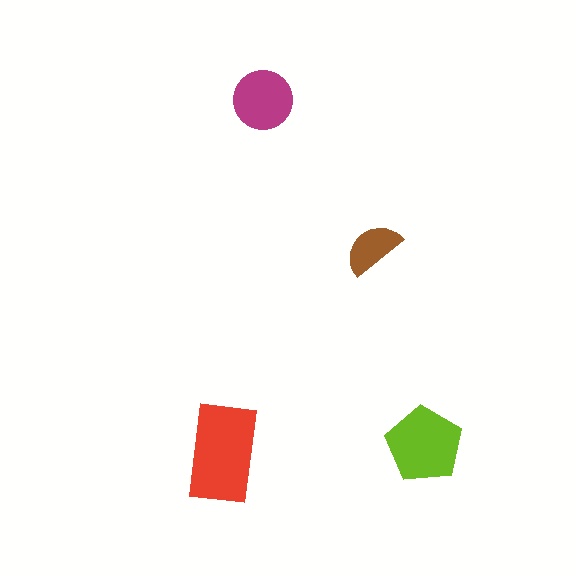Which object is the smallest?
The brown semicircle.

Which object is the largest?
The red rectangle.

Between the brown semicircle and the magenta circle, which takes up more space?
The magenta circle.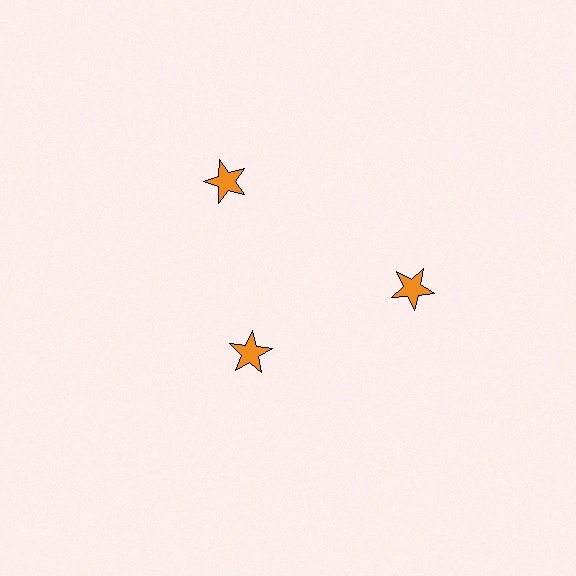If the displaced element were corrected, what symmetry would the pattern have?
It would have 3-fold rotational symmetry — the pattern would map onto itself every 120 degrees.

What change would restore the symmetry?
The symmetry would be restored by moving it outward, back onto the ring so that all 3 stars sit at equal angles and equal distance from the center.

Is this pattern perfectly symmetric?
No. The 3 orange stars are arranged in a ring, but one element near the 7 o'clock position is pulled inward toward the center, breaking the 3-fold rotational symmetry.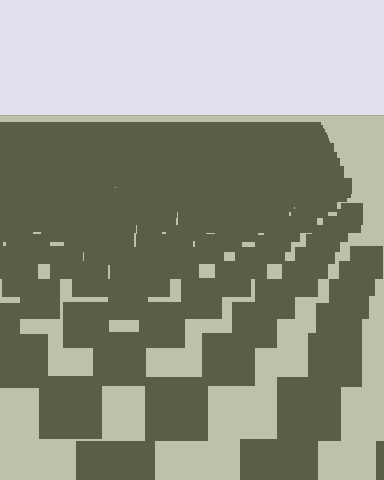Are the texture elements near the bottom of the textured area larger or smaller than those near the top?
Larger. Near the bottom, elements are closer to the viewer and appear at a bigger on-screen size.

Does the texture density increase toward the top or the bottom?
Density increases toward the top.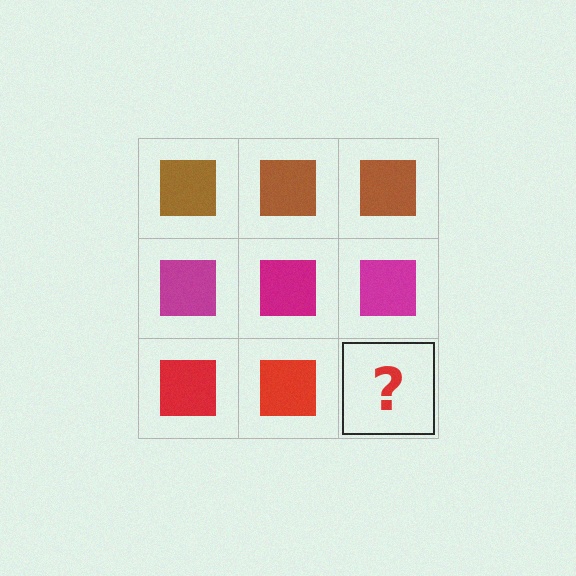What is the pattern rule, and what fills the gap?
The rule is that each row has a consistent color. The gap should be filled with a red square.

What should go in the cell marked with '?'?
The missing cell should contain a red square.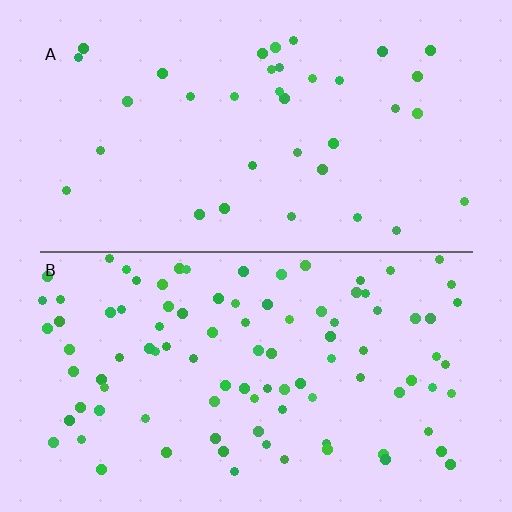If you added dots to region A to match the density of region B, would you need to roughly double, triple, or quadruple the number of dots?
Approximately triple.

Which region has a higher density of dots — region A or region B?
B (the bottom).